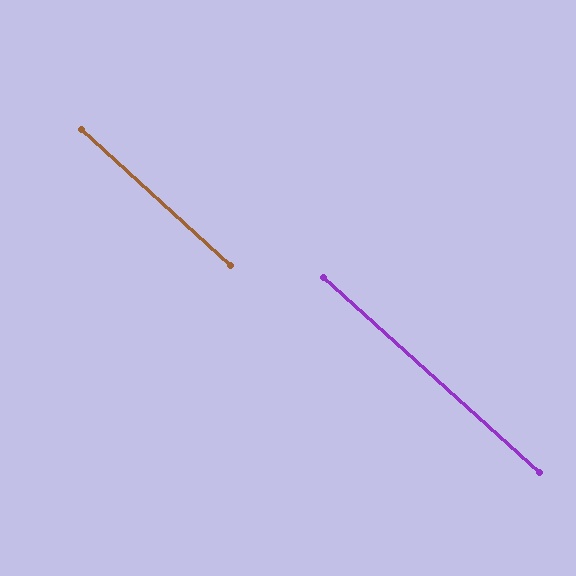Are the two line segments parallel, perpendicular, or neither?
Parallel — their directions differ by only 0.6°.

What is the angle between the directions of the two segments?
Approximately 1 degree.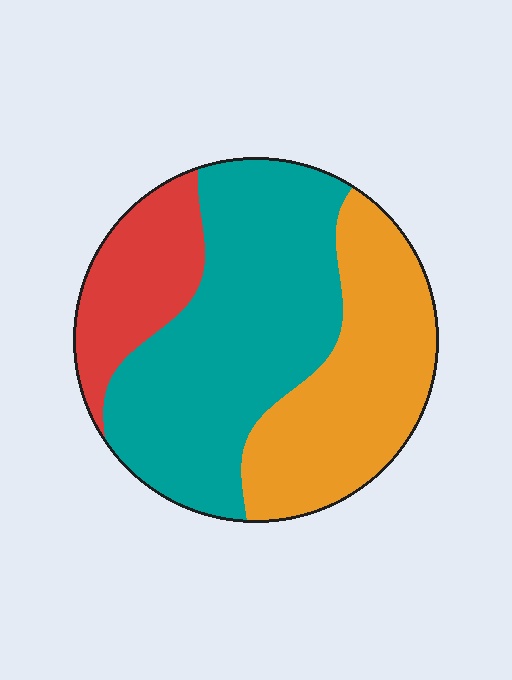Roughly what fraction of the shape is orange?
Orange takes up about one third (1/3) of the shape.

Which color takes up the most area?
Teal, at roughly 50%.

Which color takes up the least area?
Red, at roughly 15%.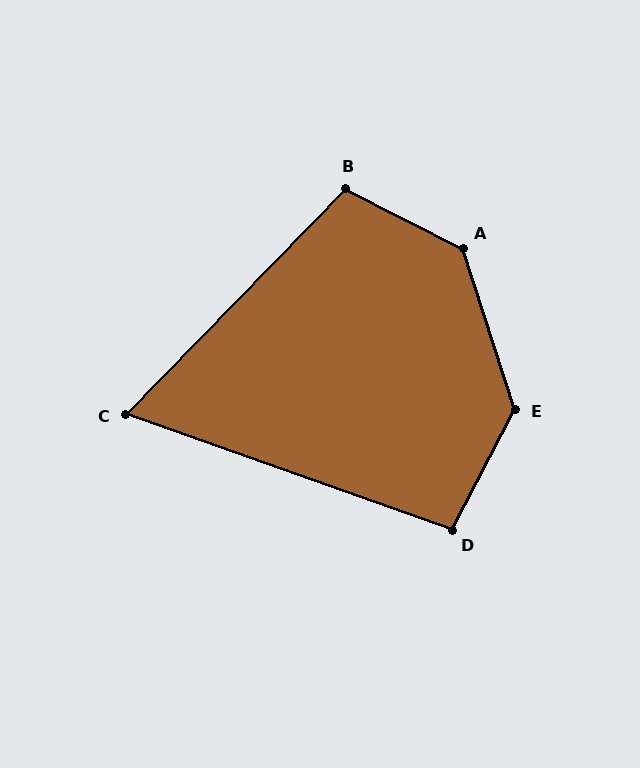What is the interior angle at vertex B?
Approximately 107 degrees (obtuse).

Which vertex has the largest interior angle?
A, at approximately 135 degrees.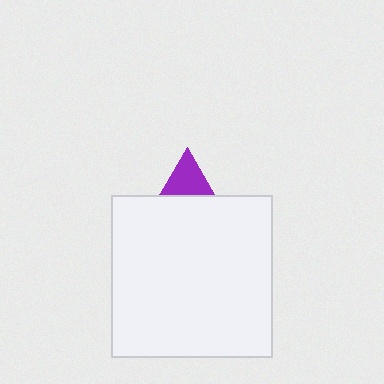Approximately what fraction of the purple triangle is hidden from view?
Roughly 65% of the purple triangle is hidden behind the white square.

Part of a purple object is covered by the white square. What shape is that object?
It is a triangle.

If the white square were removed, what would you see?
You would see the complete purple triangle.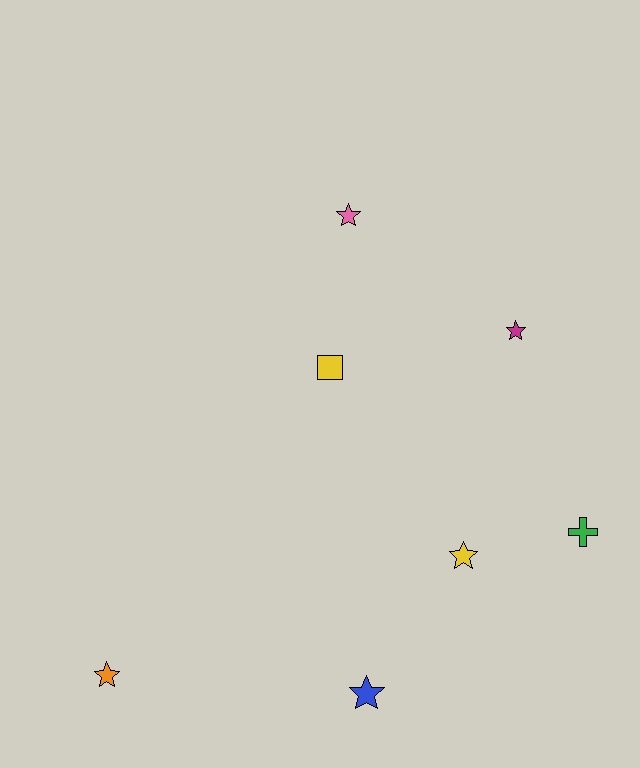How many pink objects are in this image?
There is 1 pink object.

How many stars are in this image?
There are 5 stars.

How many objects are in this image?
There are 7 objects.